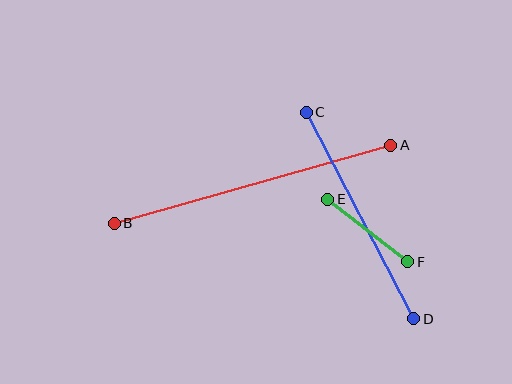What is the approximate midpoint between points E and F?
The midpoint is at approximately (368, 231) pixels.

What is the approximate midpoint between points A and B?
The midpoint is at approximately (252, 184) pixels.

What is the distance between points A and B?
The distance is approximately 287 pixels.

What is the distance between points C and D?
The distance is approximately 233 pixels.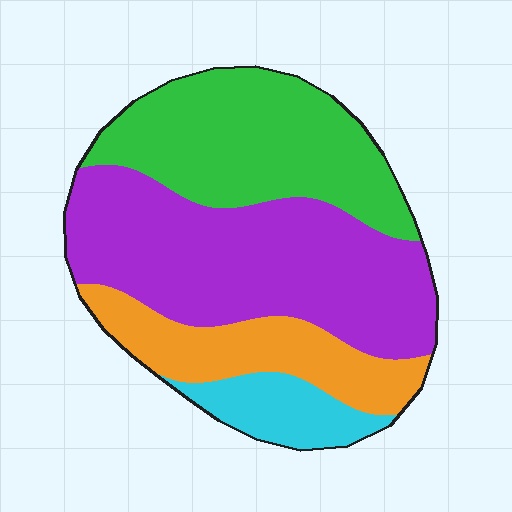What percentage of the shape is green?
Green takes up about one third (1/3) of the shape.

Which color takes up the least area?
Cyan, at roughly 10%.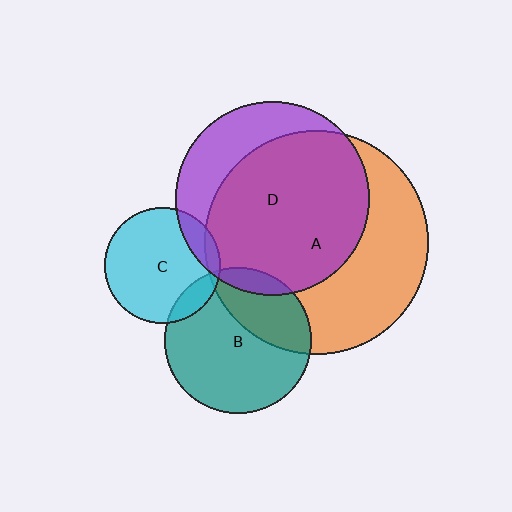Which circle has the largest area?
Circle A (orange).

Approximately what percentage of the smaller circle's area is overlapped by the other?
Approximately 15%.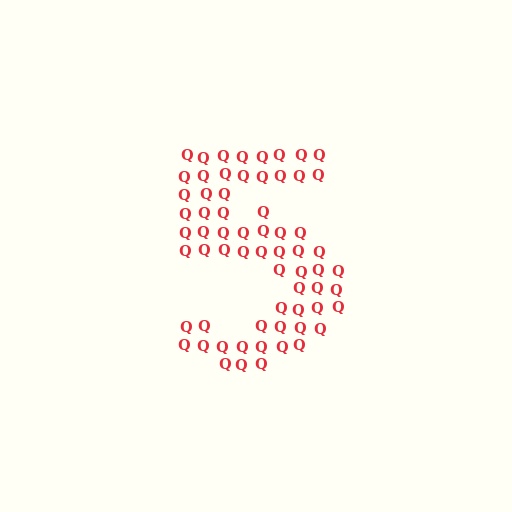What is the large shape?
The large shape is the digit 5.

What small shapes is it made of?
It is made of small letter Q's.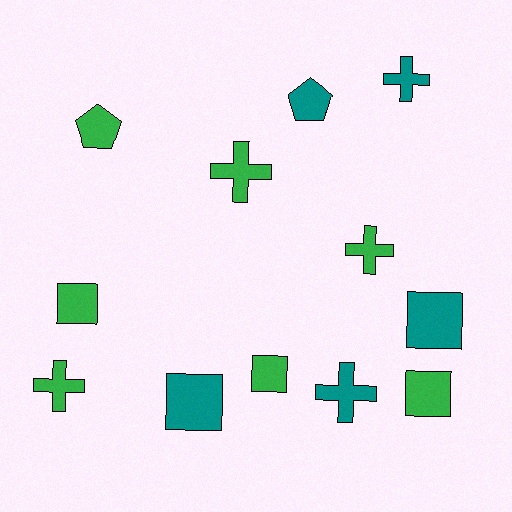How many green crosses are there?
There are 3 green crosses.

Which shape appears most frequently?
Cross, with 5 objects.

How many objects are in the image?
There are 12 objects.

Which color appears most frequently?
Green, with 7 objects.